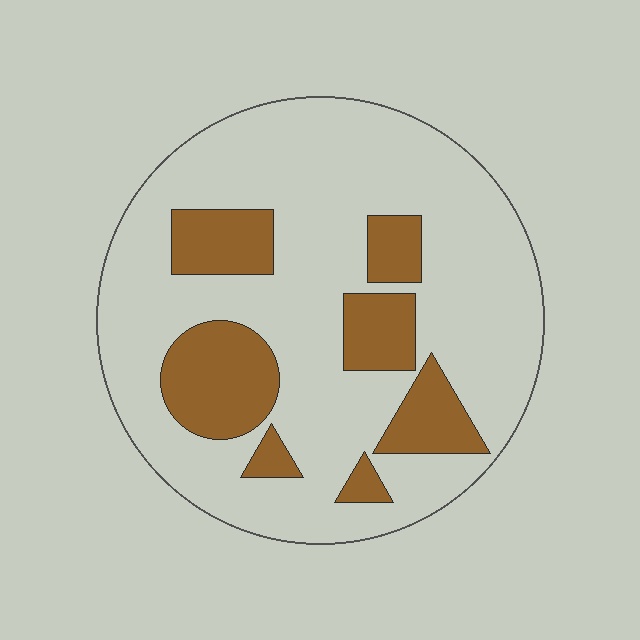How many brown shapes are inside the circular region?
7.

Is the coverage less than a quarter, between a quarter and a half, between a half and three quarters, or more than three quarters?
Less than a quarter.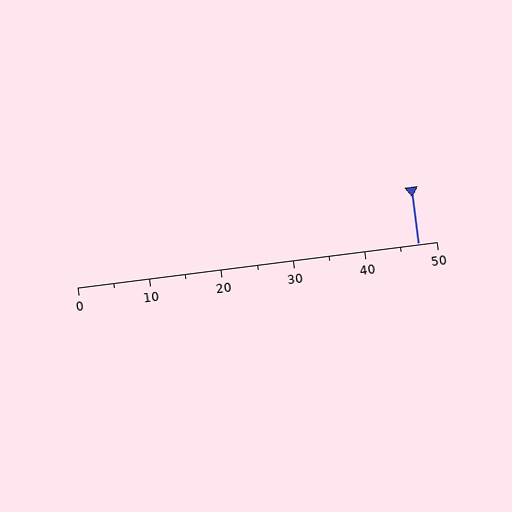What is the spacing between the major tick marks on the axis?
The major ticks are spaced 10 apart.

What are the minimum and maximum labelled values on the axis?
The axis runs from 0 to 50.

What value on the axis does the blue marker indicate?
The marker indicates approximately 47.5.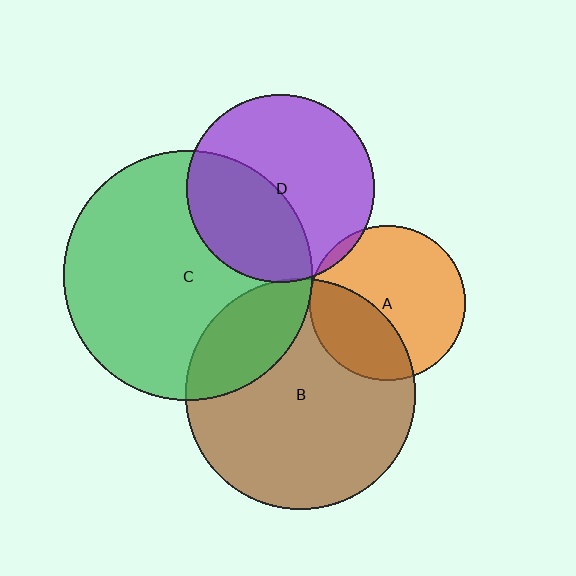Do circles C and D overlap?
Yes.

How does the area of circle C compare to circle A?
Approximately 2.6 times.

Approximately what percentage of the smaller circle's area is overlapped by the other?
Approximately 40%.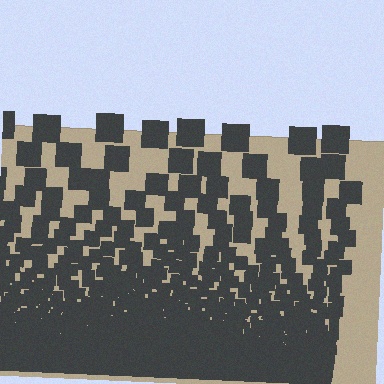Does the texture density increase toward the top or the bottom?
Density increases toward the bottom.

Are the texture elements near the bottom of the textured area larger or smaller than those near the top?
Smaller. The gradient is inverted — elements near the bottom are smaller and denser.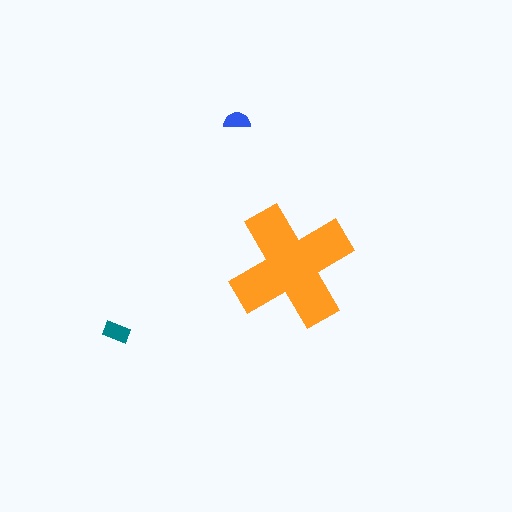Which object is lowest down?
The teal rectangle is bottommost.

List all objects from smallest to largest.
The blue semicircle, the teal rectangle, the orange cross.